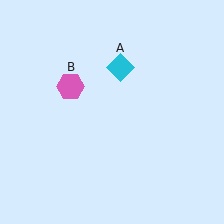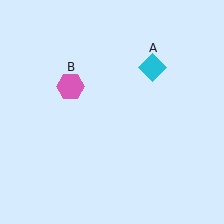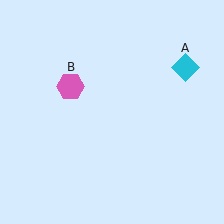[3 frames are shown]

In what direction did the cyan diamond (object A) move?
The cyan diamond (object A) moved right.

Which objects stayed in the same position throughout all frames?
Pink hexagon (object B) remained stationary.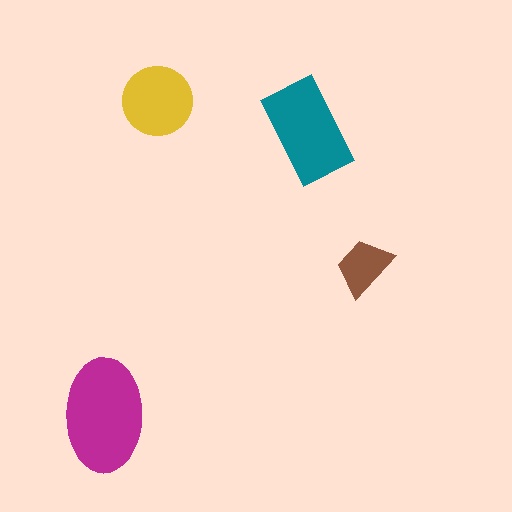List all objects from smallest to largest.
The brown trapezoid, the yellow circle, the teal rectangle, the magenta ellipse.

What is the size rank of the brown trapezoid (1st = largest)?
4th.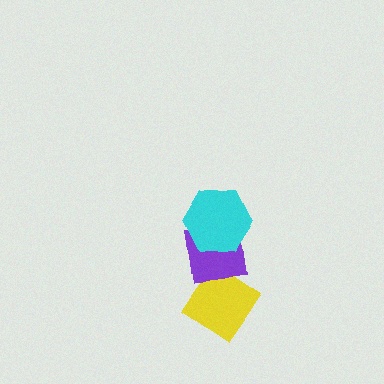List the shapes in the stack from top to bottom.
From top to bottom: the cyan hexagon, the purple square, the yellow diamond.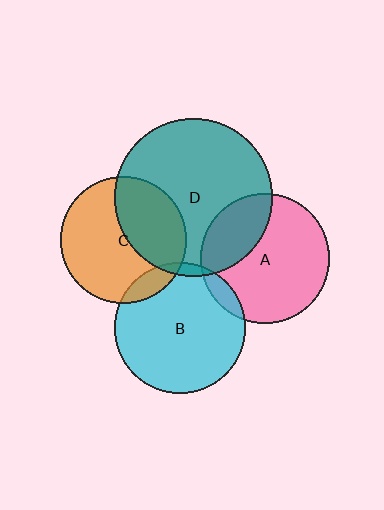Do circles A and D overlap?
Yes.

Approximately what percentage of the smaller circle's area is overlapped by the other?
Approximately 30%.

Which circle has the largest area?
Circle D (teal).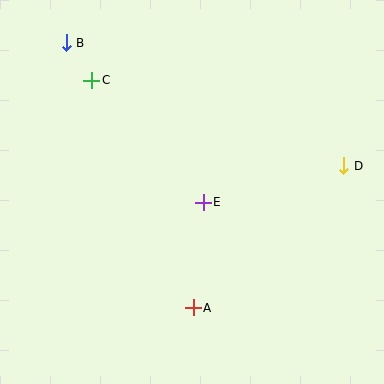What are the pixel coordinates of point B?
Point B is at (66, 43).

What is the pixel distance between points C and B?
The distance between C and B is 45 pixels.